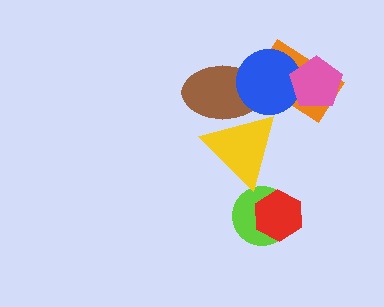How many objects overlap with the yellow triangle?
1 object overlaps with the yellow triangle.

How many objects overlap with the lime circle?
1 object overlaps with the lime circle.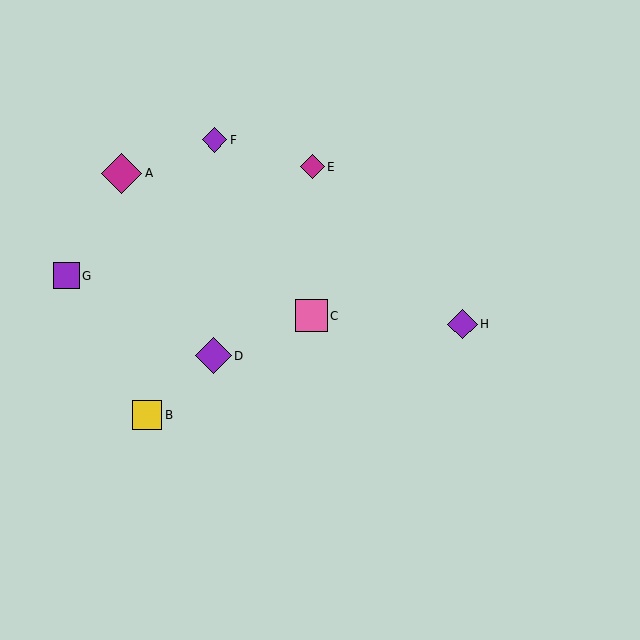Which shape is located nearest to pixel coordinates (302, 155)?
The magenta diamond (labeled E) at (312, 167) is nearest to that location.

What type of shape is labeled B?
Shape B is a yellow square.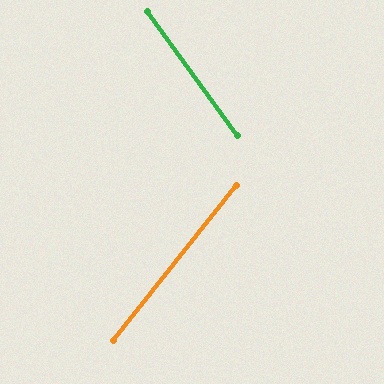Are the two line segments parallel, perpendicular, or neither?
Neither parallel nor perpendicular — they differ by about 74°.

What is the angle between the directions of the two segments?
Approximately 74 degrees.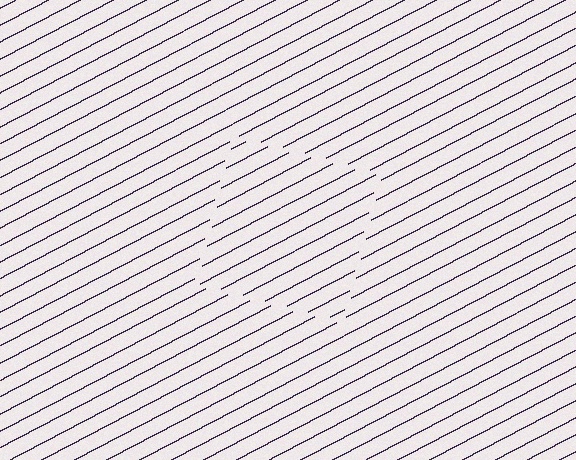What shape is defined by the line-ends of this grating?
An illusory square. The interior of the shape contains the same grating, shifted by half a period — the contour is defined by the phase discontinuity where line-ends from the inner and outer gratings abut.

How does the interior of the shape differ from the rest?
The interior of the shape contains the same grating, shifted by half a period — the contour is defined by the phase discontinuity where line-ends from the inner and outer gratings abut.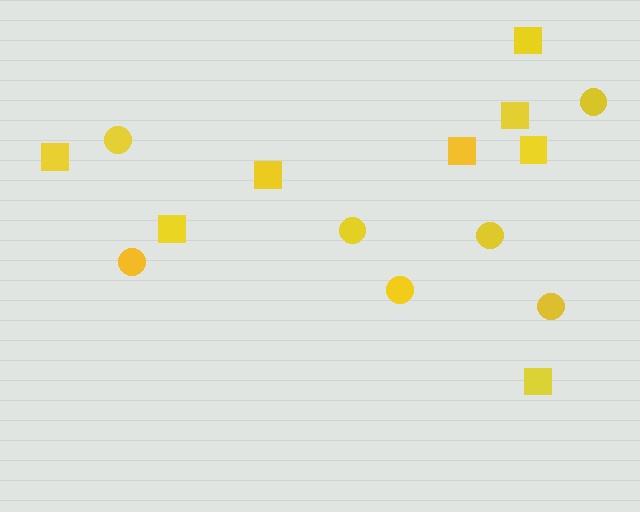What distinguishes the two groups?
There are 2 groups: one group of squares (8) and one group of circles (7).